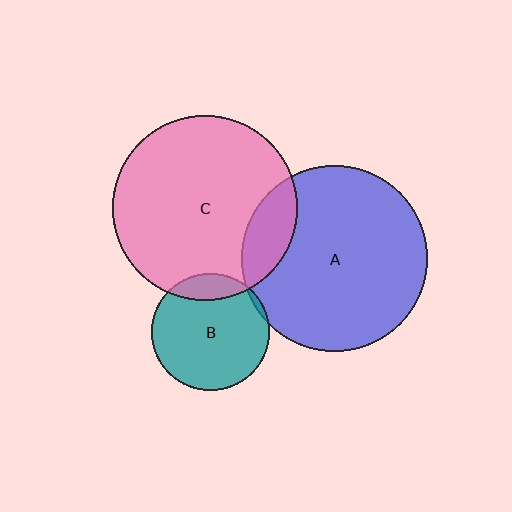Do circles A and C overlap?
Yes.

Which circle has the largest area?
Circle A (blue).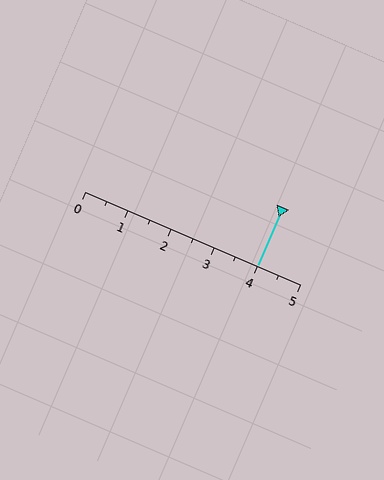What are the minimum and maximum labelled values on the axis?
The axis runs from 0 to 5.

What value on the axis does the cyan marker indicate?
The marker indicates approximately 4.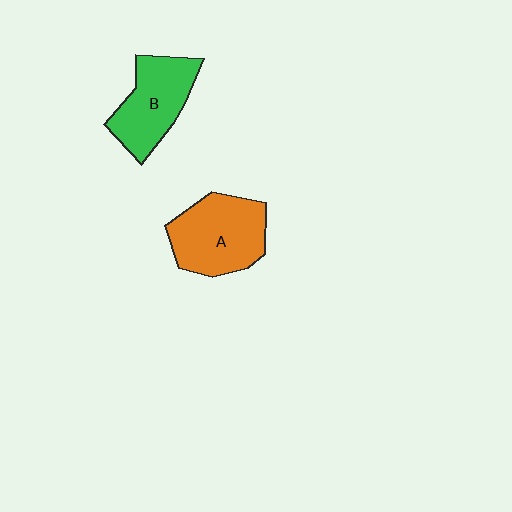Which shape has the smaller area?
Shape B (green).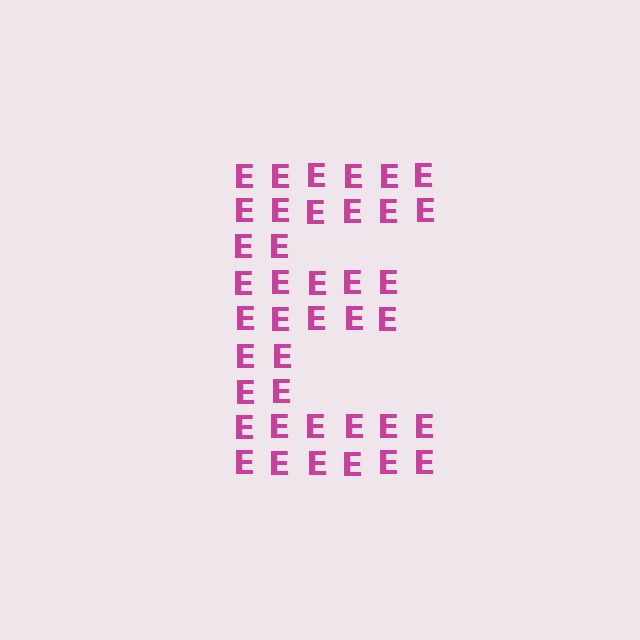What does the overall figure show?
The overall figure shows the letter E.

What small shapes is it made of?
It is made of small letter E's.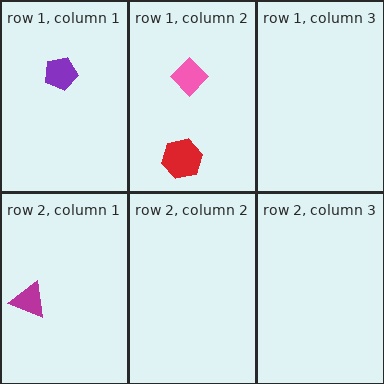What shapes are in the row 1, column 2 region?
The red hexagon, the pink diamond.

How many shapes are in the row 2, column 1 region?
1.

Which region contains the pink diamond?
The row 1, column 2 region.